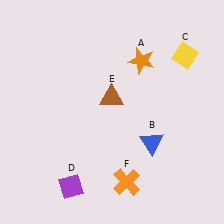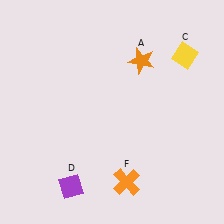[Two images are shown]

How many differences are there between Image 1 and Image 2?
There are 2 differences between the two images.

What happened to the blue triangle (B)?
The blue triangle (B) was removed in Image 2. It was in the bottom-right area of Image 1.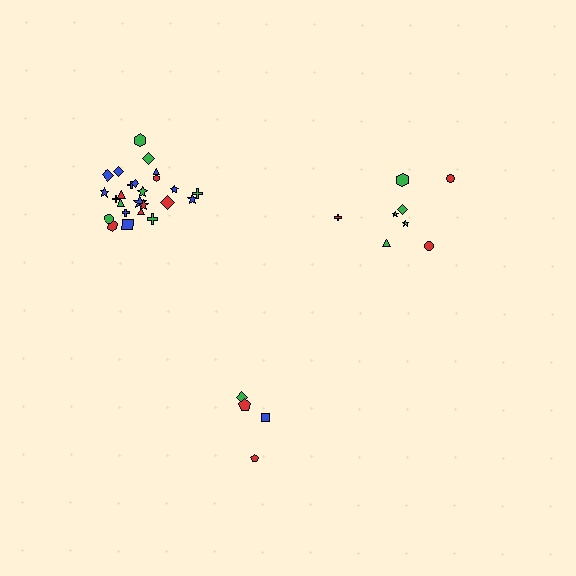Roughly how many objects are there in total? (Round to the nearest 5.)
Roughly 35 objects in total.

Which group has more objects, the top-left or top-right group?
The top-left group.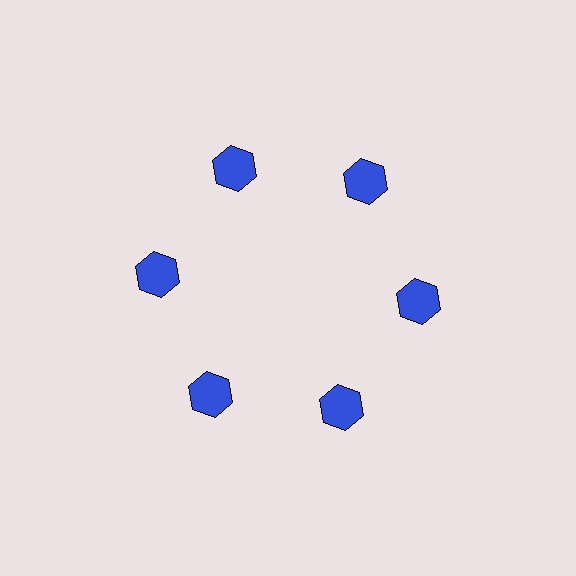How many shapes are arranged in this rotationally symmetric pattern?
There are 6 shapes, arranged in 6 groups of 1.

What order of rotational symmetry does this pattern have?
This pattern has 6-fold rotational symmetry.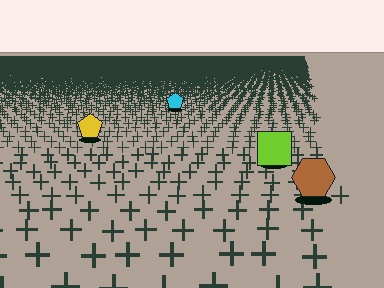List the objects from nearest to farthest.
From nearest to farthest: the brown hexagon, the lime square, the yellow pentagon, the cyan pentagon.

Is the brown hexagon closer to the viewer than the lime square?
Yes. The brown hexagon is closer — you can tell from the texture gradient: the ground texture is coarser near it.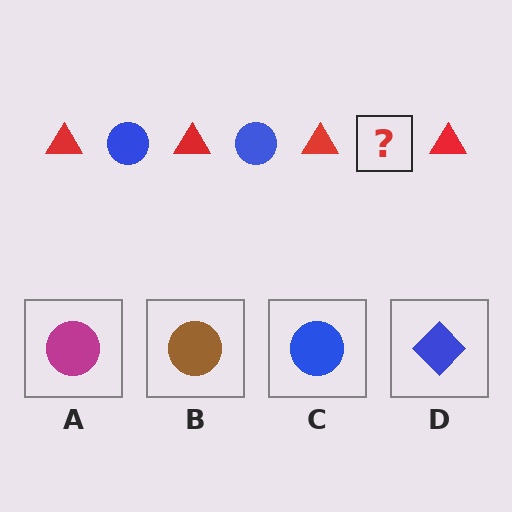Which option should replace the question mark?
Option C.